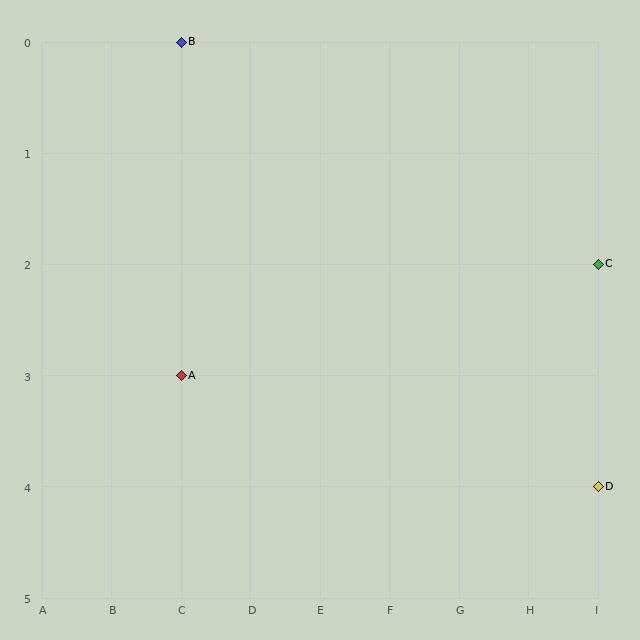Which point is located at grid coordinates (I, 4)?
Point D is at (I, 4).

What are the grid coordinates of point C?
Point C is at grid coordinates (I, 2).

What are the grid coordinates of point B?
Point B is at grid coordinates (C, 0).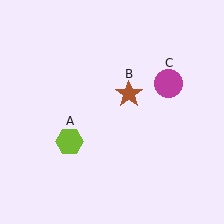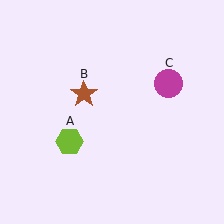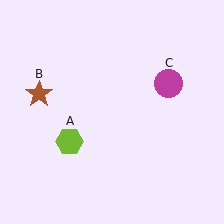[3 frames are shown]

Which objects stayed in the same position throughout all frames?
Lime hexagon (object A) and magenta circle (object C) remained stationary.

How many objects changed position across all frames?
1 object changed position: brown star (object B).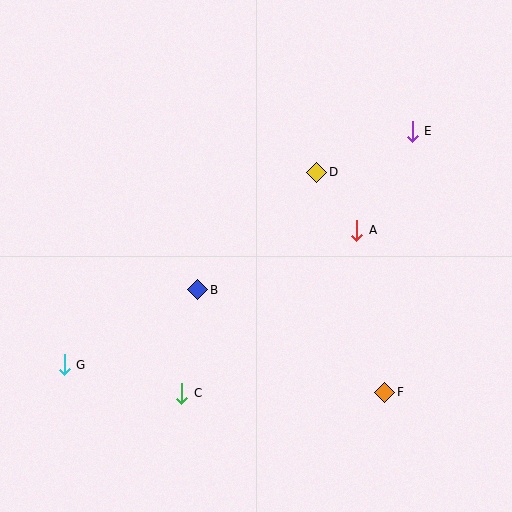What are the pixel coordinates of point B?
Point B is at (198, 290).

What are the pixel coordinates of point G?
Point G is at (64, 365).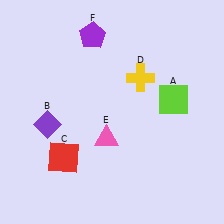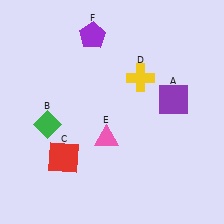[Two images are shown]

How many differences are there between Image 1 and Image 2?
There are 2 differences between the two images.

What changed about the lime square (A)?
In Image 1, A is lime. In Image 2, it changed to purple.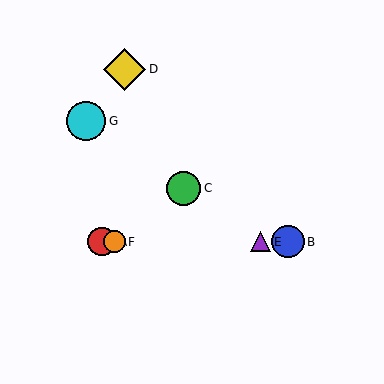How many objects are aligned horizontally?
4 objects (A, B, E, F) are aligned horizontally.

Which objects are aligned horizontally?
Objects A, B, E, F are aligned horizontally.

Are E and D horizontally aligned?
No, E is at y≈242 and D is at y≈69.